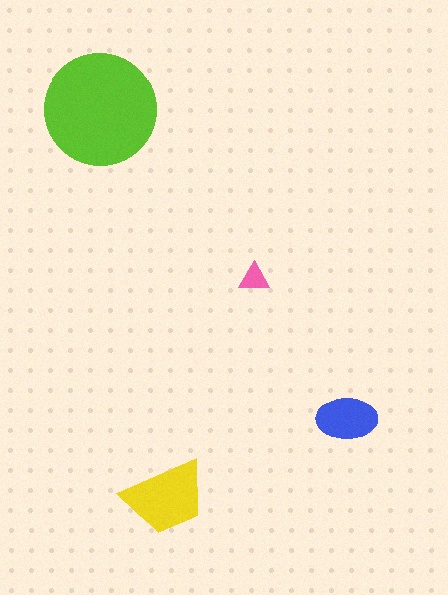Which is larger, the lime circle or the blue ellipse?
The lime circle.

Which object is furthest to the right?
The blue ellipse is rightmost.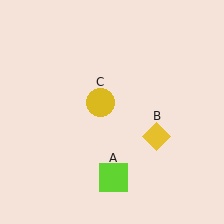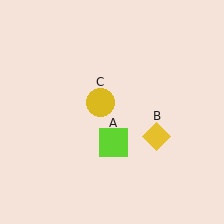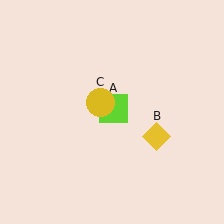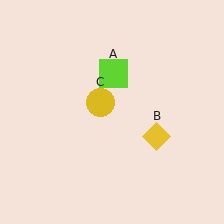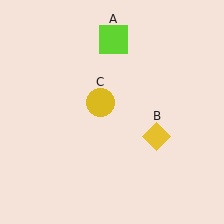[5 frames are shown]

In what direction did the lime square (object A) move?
The lime square (object A) moved up.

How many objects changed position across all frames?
1 object changed position: lime square (object A).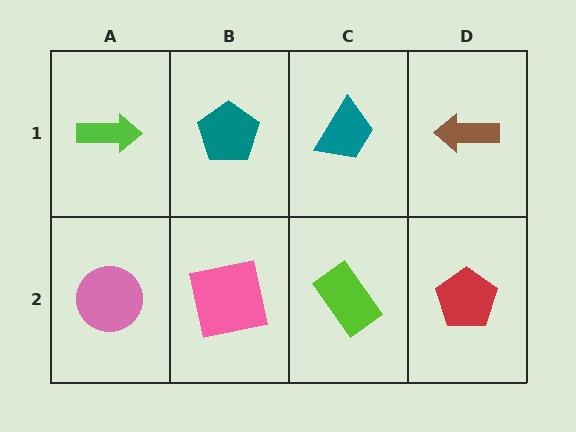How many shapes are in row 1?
4 shapes.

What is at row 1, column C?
A teal trapezoid.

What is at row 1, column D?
A brown arrow.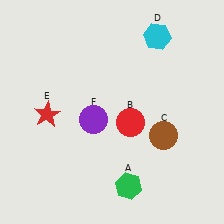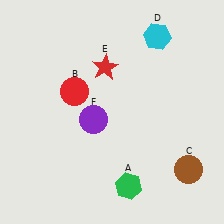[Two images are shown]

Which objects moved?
The objects that moved are: the red circle (B), the brown circle (C), the red star (E).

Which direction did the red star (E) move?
The red star (E) moved right.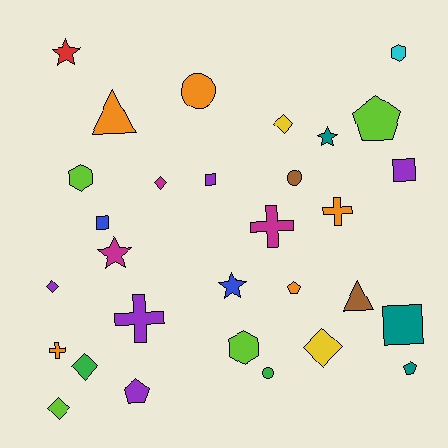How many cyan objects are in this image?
There is 1 cyan object.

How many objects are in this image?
There are 30 objects.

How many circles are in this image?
There are 3 circles.